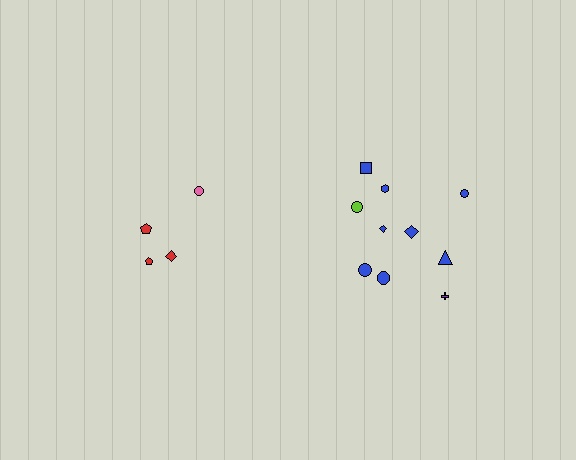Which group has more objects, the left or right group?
The right group.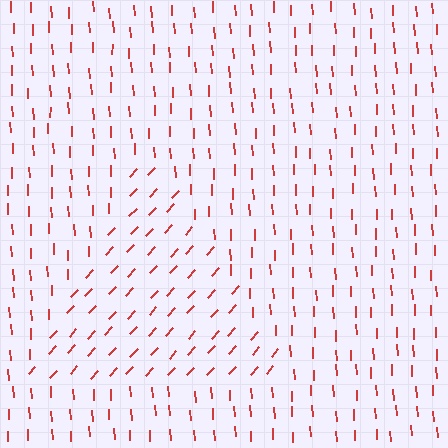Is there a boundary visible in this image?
Yes, there is a texture boundary formed by a change in line orientation.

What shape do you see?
I see a triangle.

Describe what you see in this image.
The image is filled with small red line segments. A triangle region in the image has lines oriented differently from the surrounding lines, creating a visible texture boundary.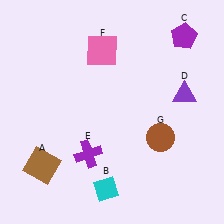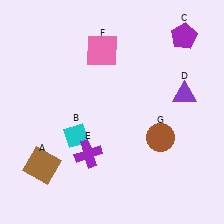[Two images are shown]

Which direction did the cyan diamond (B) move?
The cyan diamond (B) moved up.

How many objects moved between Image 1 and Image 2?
1 object moved between the two images.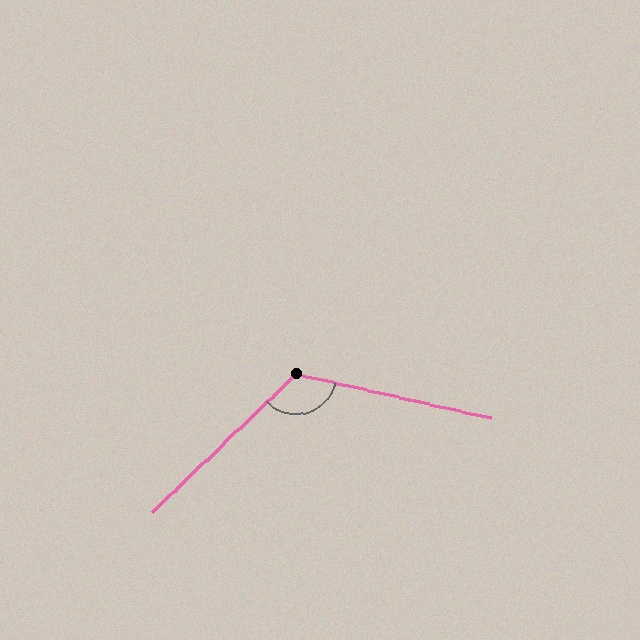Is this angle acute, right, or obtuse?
It is obtuse.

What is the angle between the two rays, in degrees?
Approximately 123 degrees.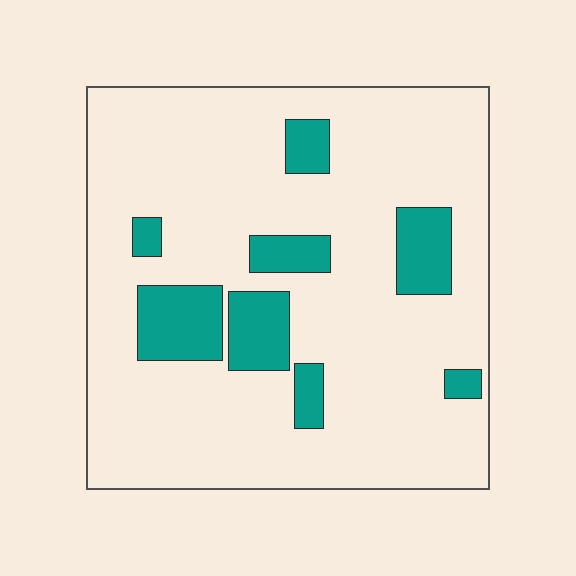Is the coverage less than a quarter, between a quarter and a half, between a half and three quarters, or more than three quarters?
Less than a quarter.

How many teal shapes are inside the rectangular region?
8.